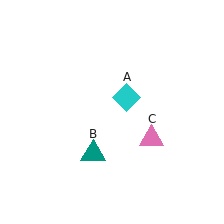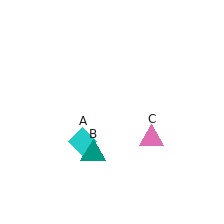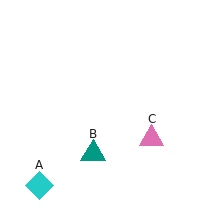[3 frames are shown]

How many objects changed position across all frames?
1 object changed position: cyan diamond (object A).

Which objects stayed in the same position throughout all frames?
Teal triangle (object B) and pink triangle (object C) remained stationary.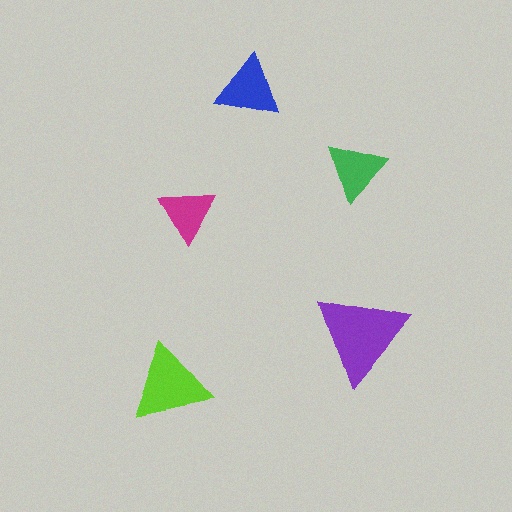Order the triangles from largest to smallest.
the purple one, the lime one, the blue one, the green one, the magenta one.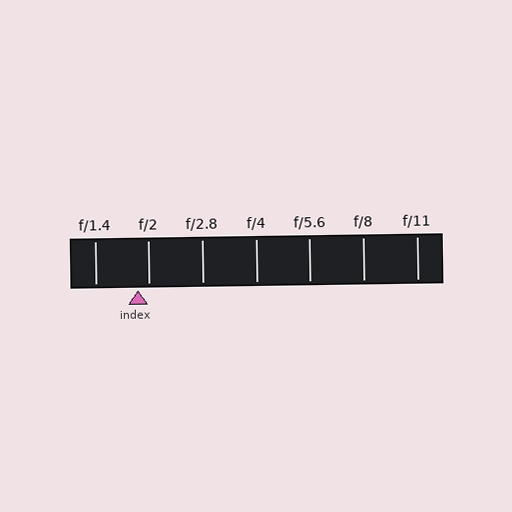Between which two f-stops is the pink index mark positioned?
The index mark is between f/1.4 and f/2.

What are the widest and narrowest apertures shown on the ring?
The widest aperture shown is f/1.4 and the narrowest is f/11.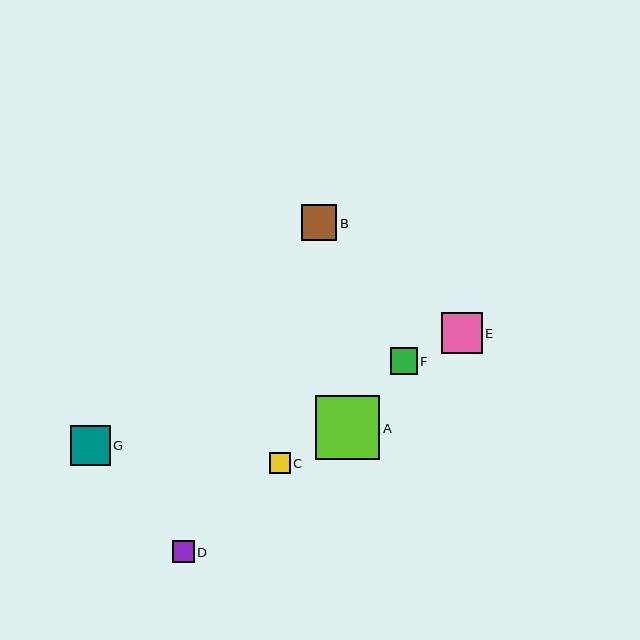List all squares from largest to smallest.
From largest to smallest: A, E, G, B, F, D, C.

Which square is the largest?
Square A is the largest with a size of approximately 64 pixels.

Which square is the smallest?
Square C is the smallest with a size of approximately 20 pixels.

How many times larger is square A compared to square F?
Square A is approximately 2.4 times the size of square F.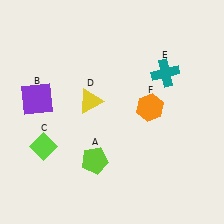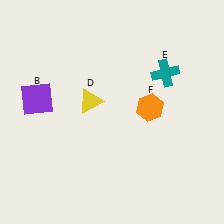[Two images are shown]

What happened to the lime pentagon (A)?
The lime pentagon (A) was removed in Image 2. It was in the bottom-left area of Image 1.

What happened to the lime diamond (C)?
The lime diamond (C) was removed in Image 2. It was in the bottom-left area of Image 1.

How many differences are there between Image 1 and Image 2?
There are 2 differences between the two images.